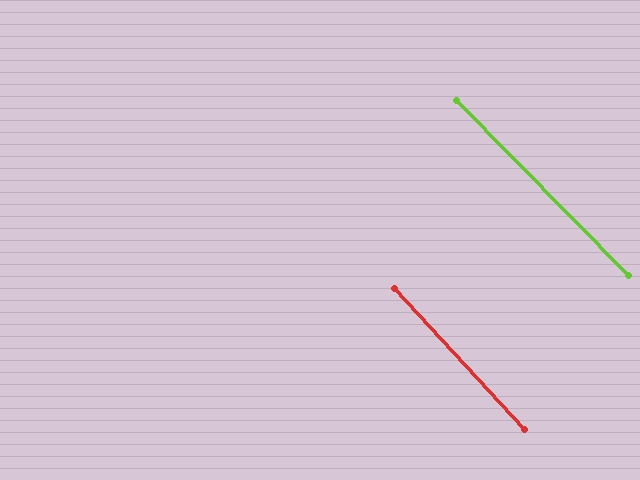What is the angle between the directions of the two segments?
Approximately 2 degrees.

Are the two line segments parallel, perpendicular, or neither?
Parallel — their directions differ by only 1.8°.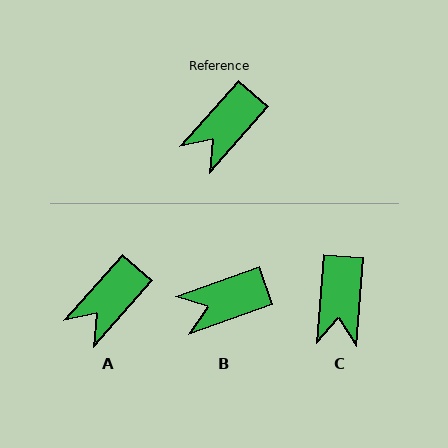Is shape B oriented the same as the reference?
No, it is off by about 29 degrees.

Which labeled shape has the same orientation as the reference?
A.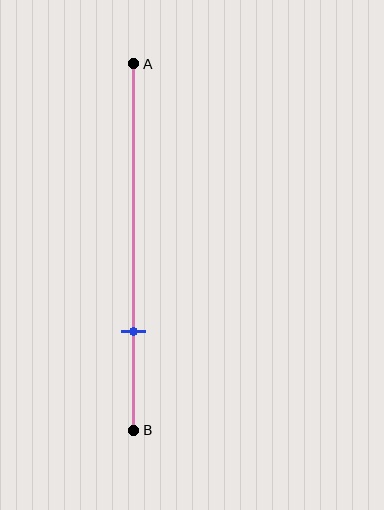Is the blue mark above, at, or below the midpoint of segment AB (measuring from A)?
The blue mark is below the midpoint of segment AB.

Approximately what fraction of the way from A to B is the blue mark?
The blue mark is approximately 75% of the way from A to B.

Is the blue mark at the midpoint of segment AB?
No, the mark is at about 75% from A, not at the 50% midpoint.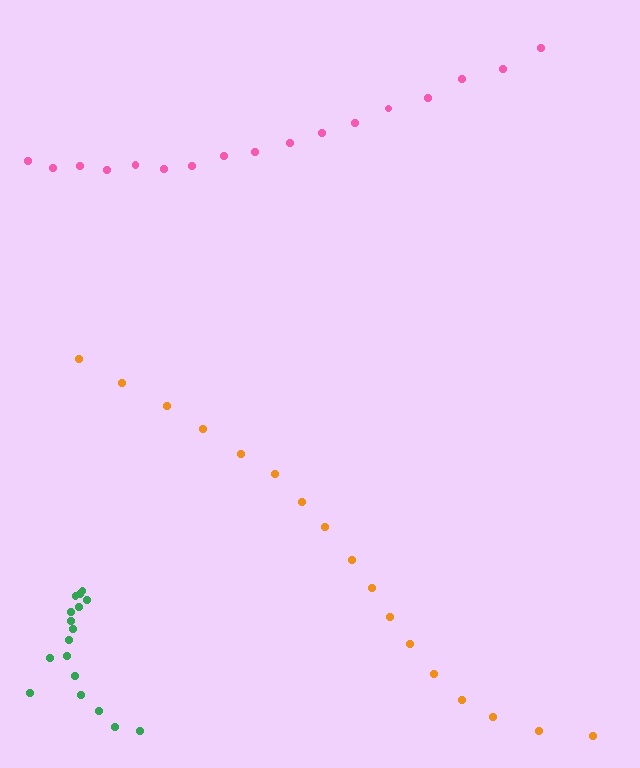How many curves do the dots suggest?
There are 3 distinct paths.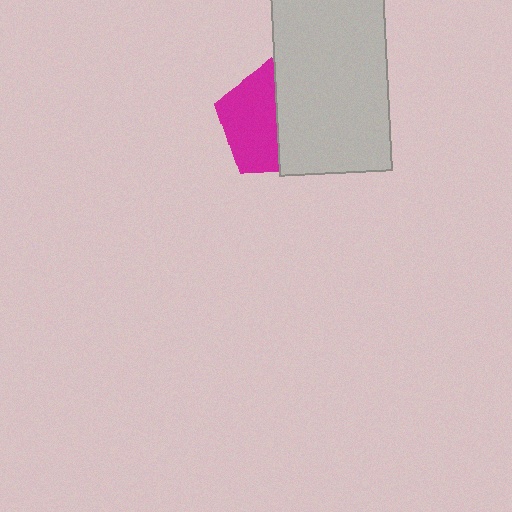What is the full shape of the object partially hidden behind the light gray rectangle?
The partially hidden object is a magenta pentagon.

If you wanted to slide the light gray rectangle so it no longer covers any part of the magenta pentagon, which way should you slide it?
Slide it right — that is the most direct way to separate the two shapes.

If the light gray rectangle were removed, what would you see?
You would see the complete magenta pentagon.